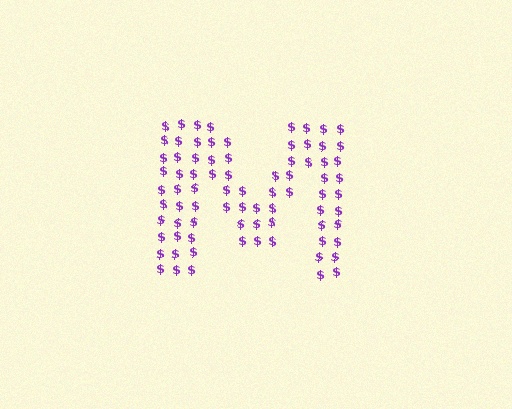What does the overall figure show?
The overall figure shows the letter M.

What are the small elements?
The small elements are dollar signs.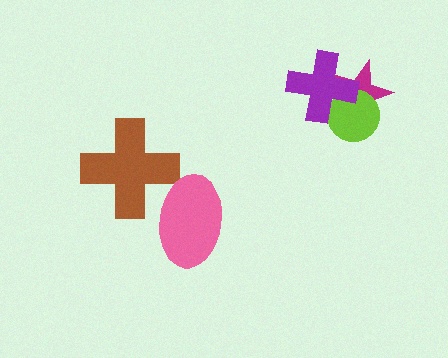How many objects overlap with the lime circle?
2 objects overlap with the lime circle.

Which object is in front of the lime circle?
The purple cross is in front of the lime circle.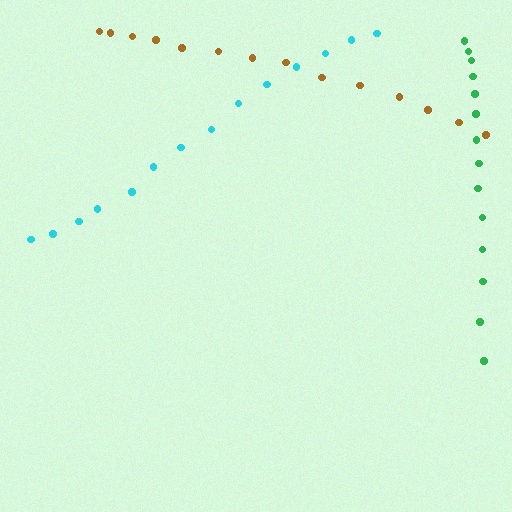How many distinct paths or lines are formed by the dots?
There are 3 distinct paths.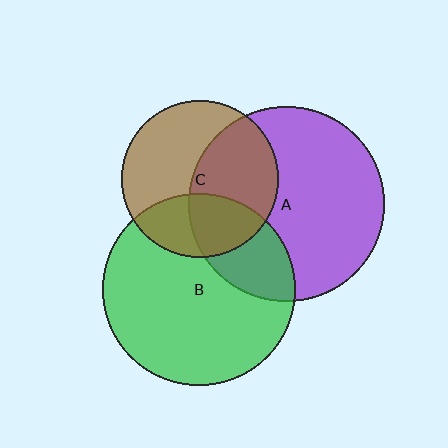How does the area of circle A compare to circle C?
Approximately 1.5 times.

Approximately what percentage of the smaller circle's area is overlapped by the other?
Approximately 45%.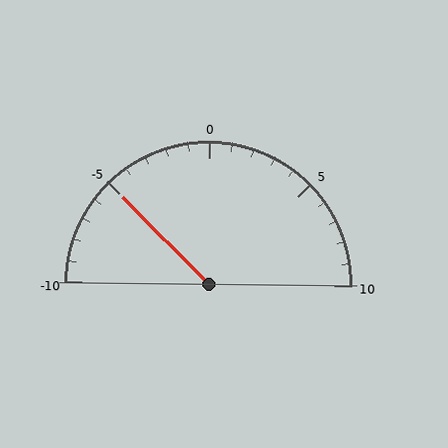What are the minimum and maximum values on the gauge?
The gauge ranges from -10 to 10.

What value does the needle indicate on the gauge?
The needle indicates approximately -5.